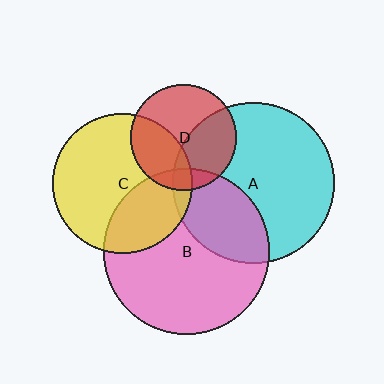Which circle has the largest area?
Circle B (pink).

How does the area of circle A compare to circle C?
Approximately 1.3 times.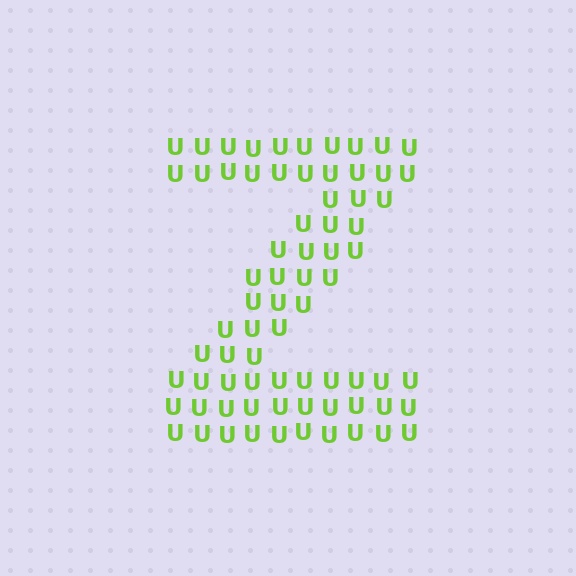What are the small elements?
The small elements are letter U's.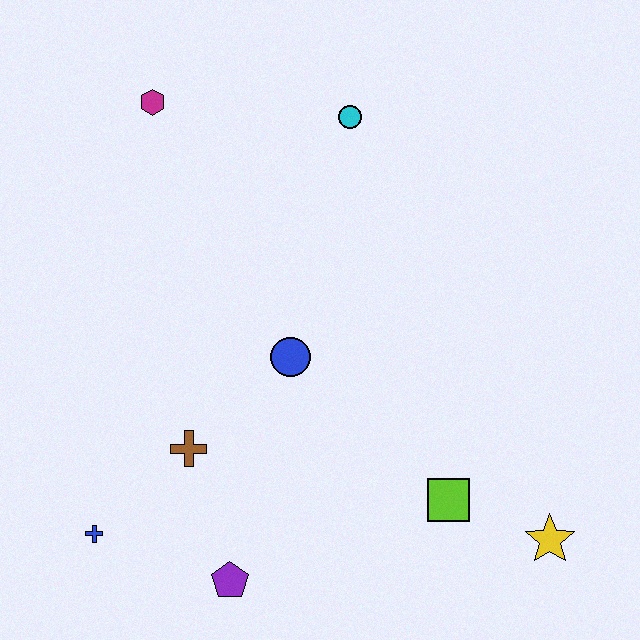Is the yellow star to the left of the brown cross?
No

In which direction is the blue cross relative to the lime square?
The blue cross is to the left of the lime square.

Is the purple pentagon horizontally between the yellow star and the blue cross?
Yes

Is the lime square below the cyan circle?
Yes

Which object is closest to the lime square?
The yellow star is closest to the lime square.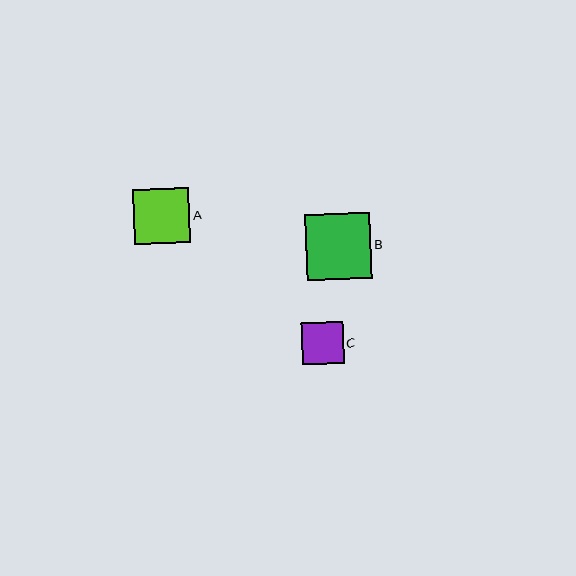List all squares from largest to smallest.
From largest to smallest: B, A, C.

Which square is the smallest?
Square C is the smallest with a size of approximately 42 pixels.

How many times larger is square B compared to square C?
Square B is approximately 1.6 times the size of square C.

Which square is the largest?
Square B is the largest with a size of approximately 65 pixels.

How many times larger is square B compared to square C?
Square B is approximately 1.6 times the size of square C.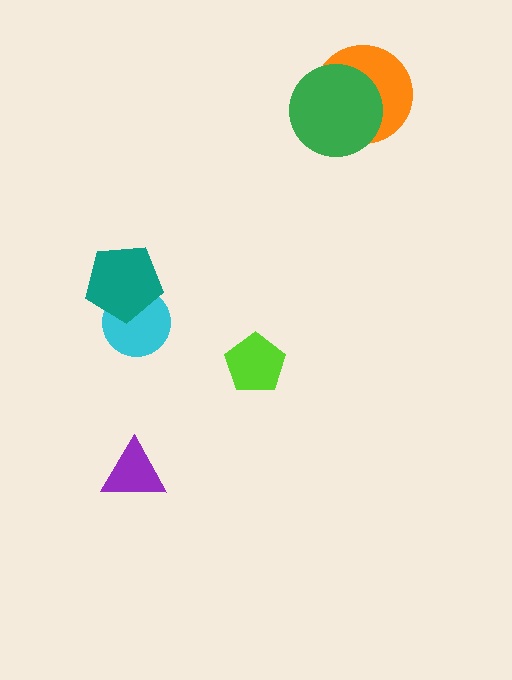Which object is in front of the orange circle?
The green circle is in front of the orange circle.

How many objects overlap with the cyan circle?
1 object overlaps with the cyan circle.